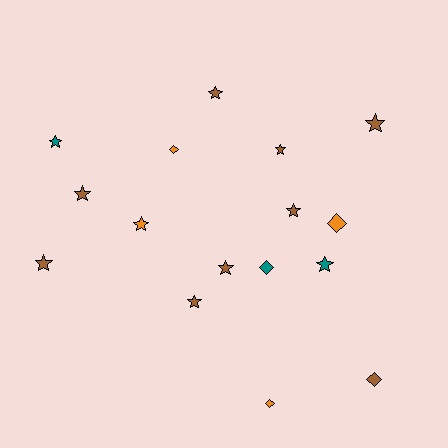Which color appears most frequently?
Brown, with 9 objects.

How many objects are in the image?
There are 16 objects.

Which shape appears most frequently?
Star, with 11 objects.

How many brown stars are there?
There are 8 brown stars.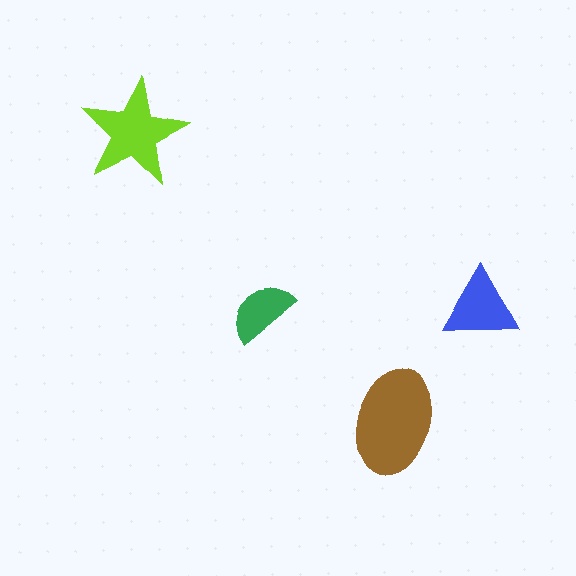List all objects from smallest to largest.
The green semicircle, the blue triangle, the lime star, the brown ellipse.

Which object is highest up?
The lime star is topmost.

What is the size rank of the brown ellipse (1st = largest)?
1st.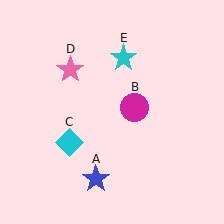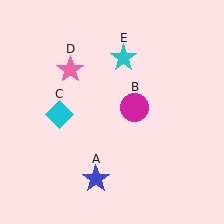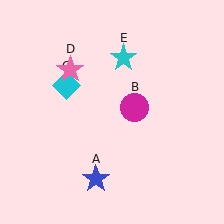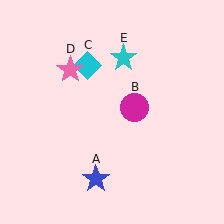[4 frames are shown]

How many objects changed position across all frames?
1 object changed position: cyan diamond (object C).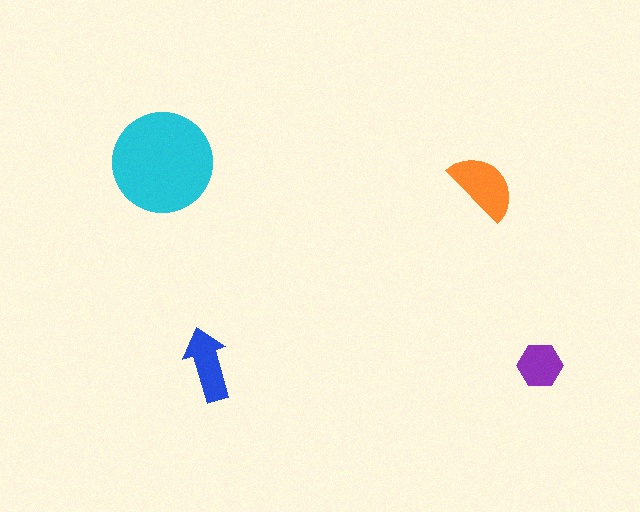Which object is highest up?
The cyan circle is topmost.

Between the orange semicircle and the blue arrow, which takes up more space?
The orange semicircle.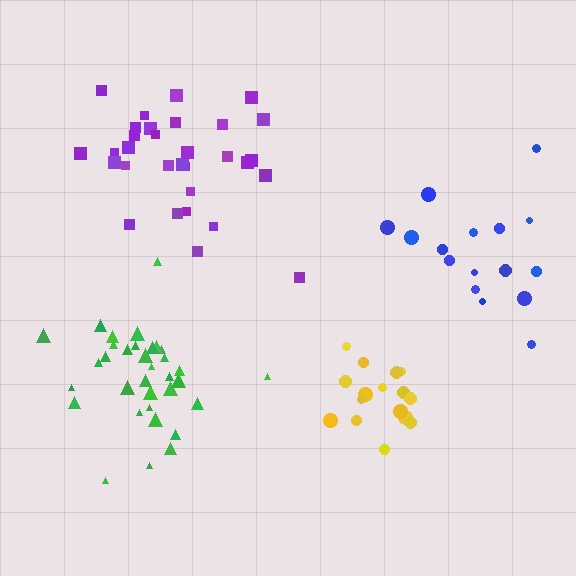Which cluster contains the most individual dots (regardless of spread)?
Green (34).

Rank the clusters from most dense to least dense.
yellow, green, purple, blue.